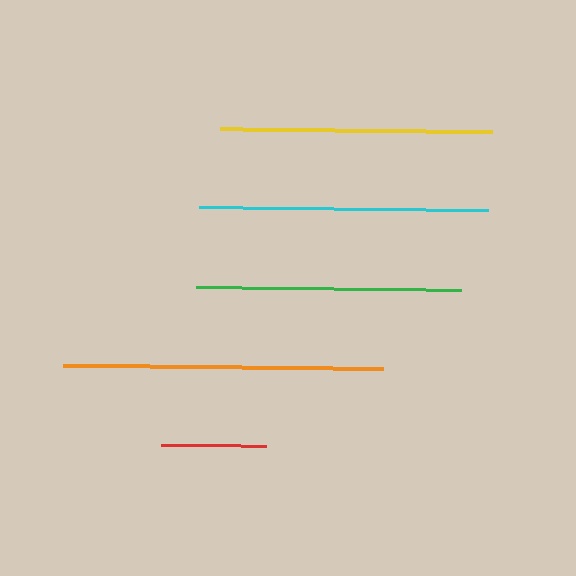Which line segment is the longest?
The orange line is the longest at approximately 320 pixels.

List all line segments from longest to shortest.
From longest to shortest: orange, cyan, yellow, green, red.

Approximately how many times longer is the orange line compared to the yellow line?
The orange line is approximately 1.2 times the length of the yellow line.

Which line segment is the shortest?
The red line is the shortest at approximately 105 pixels.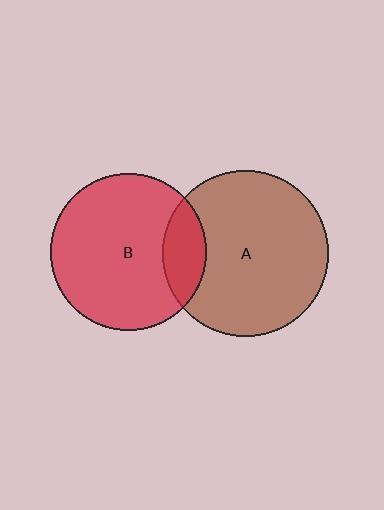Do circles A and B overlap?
Yes.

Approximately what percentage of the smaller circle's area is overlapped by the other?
Approximately 15%.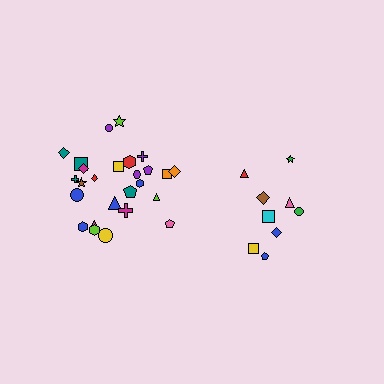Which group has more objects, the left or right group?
The left group.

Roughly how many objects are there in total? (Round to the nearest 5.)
Roughly 35 objects in total.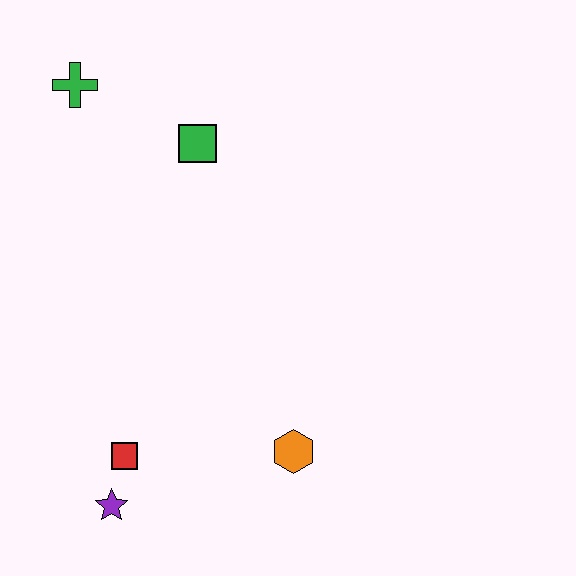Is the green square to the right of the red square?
Yes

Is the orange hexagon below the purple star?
No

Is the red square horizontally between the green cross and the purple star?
No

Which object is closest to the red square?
The purple star is closest to the red square.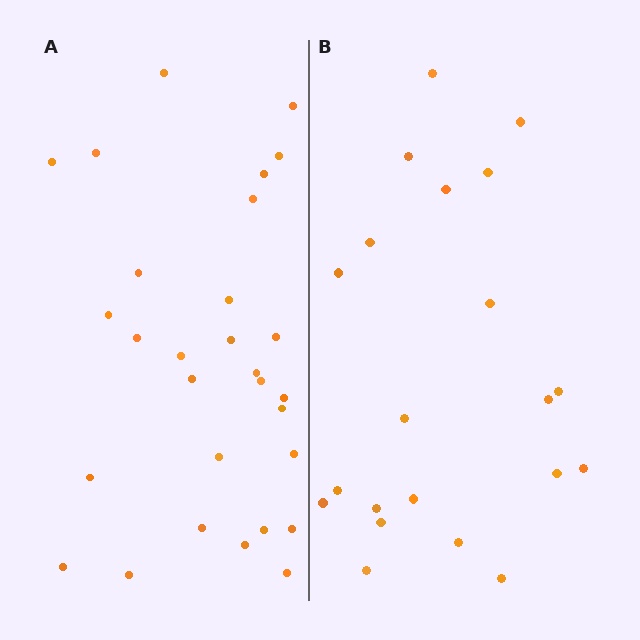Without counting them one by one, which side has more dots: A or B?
Region A (the left region) has more dots.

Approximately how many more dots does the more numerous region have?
Region A has roughly 8 or so more dots than region B.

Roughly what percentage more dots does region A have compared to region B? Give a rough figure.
About 40% more.